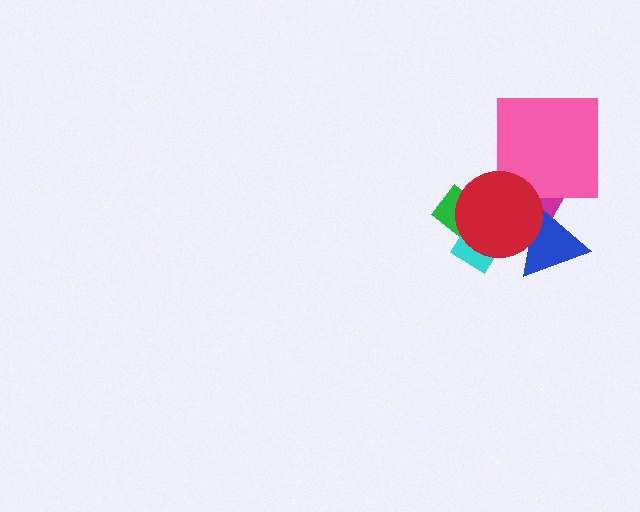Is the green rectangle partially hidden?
Yes, it is partially covered by another shape.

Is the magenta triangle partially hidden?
Yes, it is partially covered by another shape.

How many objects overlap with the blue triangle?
2 objects overlap with the blue triangle.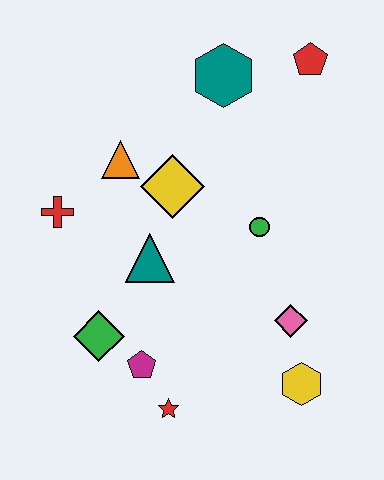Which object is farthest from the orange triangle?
The yellow hexagon is farthest from the orange triangle.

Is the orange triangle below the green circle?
No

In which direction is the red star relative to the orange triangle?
The red star is below the orange triangle.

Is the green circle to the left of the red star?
No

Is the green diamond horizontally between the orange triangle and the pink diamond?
No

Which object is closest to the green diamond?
The magenta pentagon is closest to the green diamond.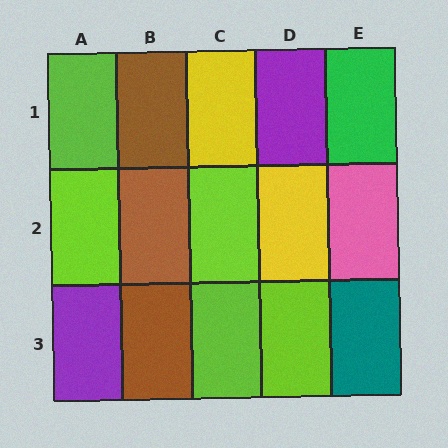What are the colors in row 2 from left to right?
Lime, brown, lime, yellow, pink.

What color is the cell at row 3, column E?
Teal.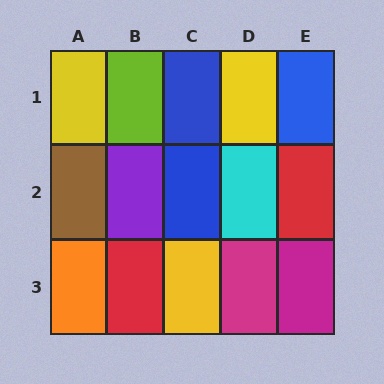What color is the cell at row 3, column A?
Orange.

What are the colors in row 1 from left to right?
Yellow, lime, blue, yellow, blue.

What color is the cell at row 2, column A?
Brown.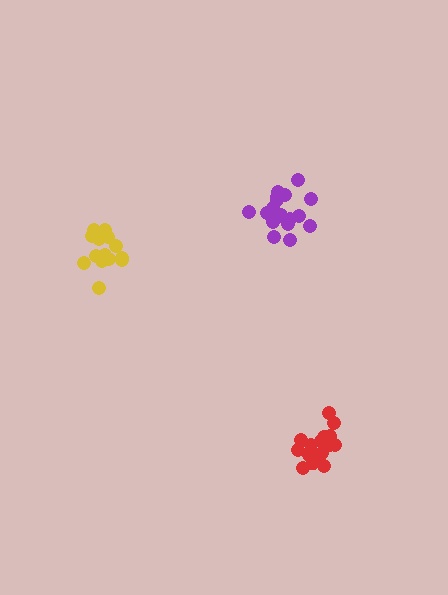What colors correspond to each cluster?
The clusters are colored: yellow, purple, red.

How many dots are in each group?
Group 1: 15 dots, Group 2: 18 dots, Group 3: 17 dots (50 total).